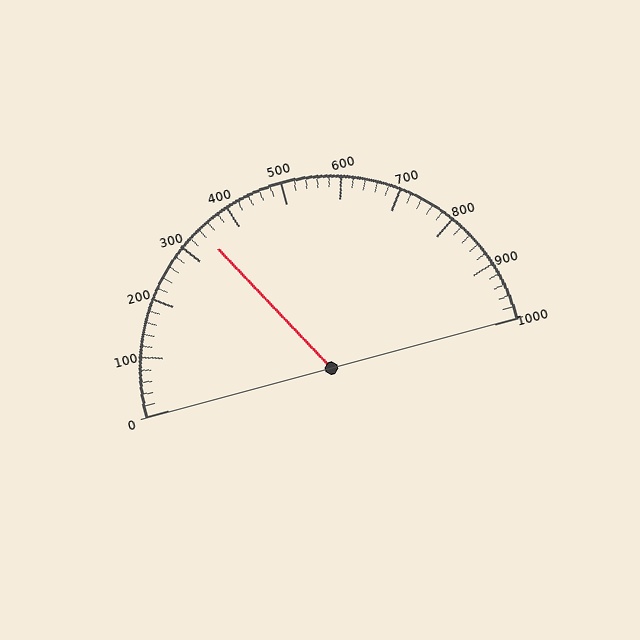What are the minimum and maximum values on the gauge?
The gauge ranges from 0 to 1000.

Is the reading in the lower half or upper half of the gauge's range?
The reading is in the lower half of the range (0 to 1000).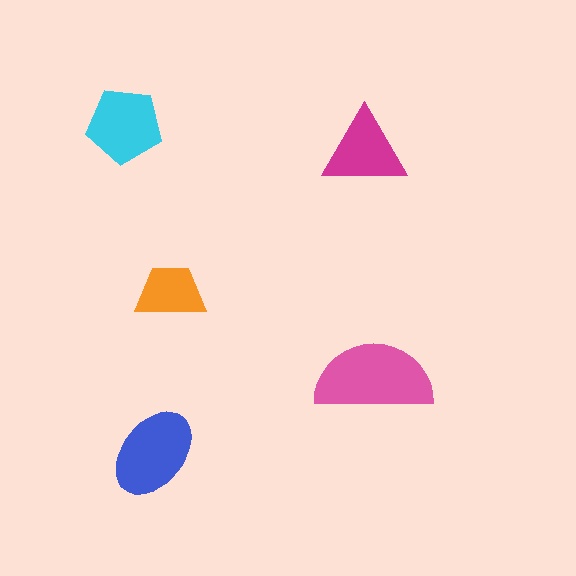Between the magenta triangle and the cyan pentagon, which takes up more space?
The cyan pentagon.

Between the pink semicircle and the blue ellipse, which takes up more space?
The pink semicircle.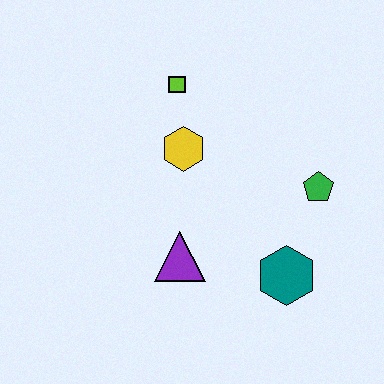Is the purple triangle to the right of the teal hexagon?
No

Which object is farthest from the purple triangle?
The lime square is farthest from the purple triangle.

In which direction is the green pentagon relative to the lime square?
The green pentagon is to the right of the lime square.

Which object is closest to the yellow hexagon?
The lime square is closest to the yellow hexagon.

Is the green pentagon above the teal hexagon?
Yes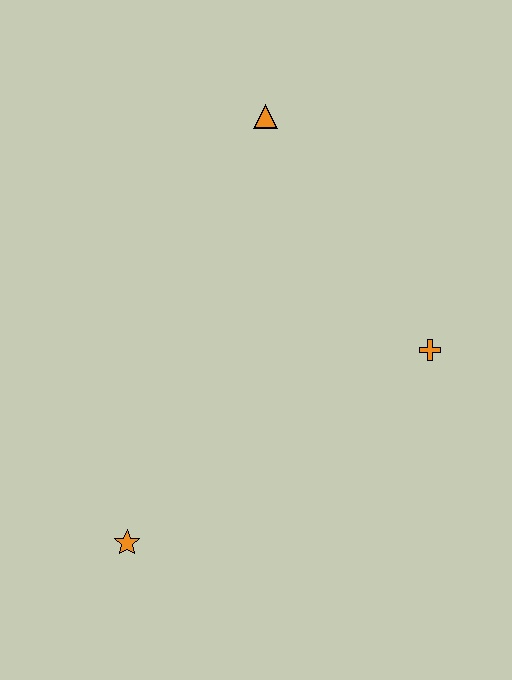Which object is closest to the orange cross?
The orange triangle is closest to the orange cross.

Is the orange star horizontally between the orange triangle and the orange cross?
No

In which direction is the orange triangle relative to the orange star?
The orange triangle is above the orange star.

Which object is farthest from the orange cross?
The orange star is farthest from the orange cross.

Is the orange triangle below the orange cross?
No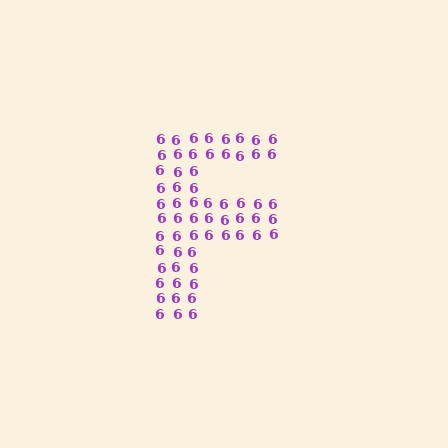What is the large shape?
The large shape is the letter F.